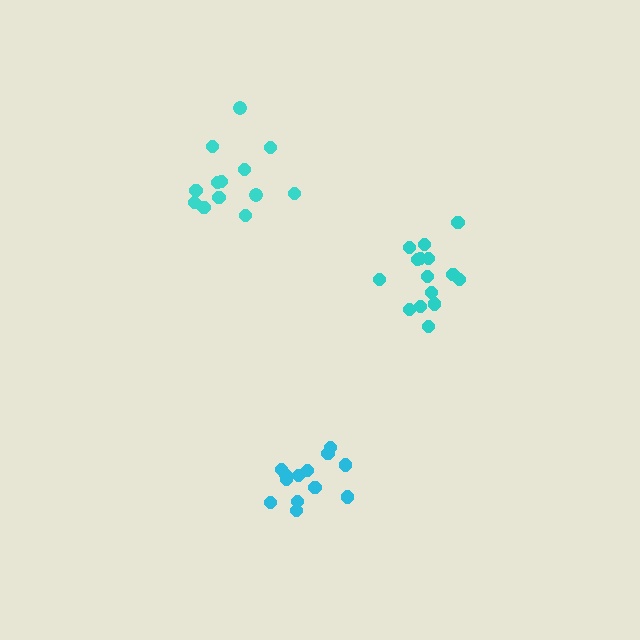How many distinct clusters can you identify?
There are 3 distinct clusters.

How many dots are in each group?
Group 1: 15 dots, Group 2: 13 dots, Group 3: 13 dots (41 total).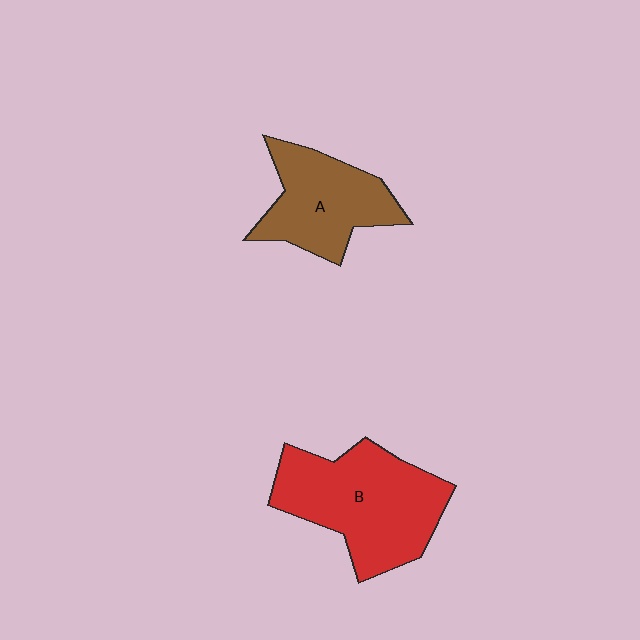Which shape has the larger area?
Shape B (red).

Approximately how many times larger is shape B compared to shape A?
Approximately 1.4 times.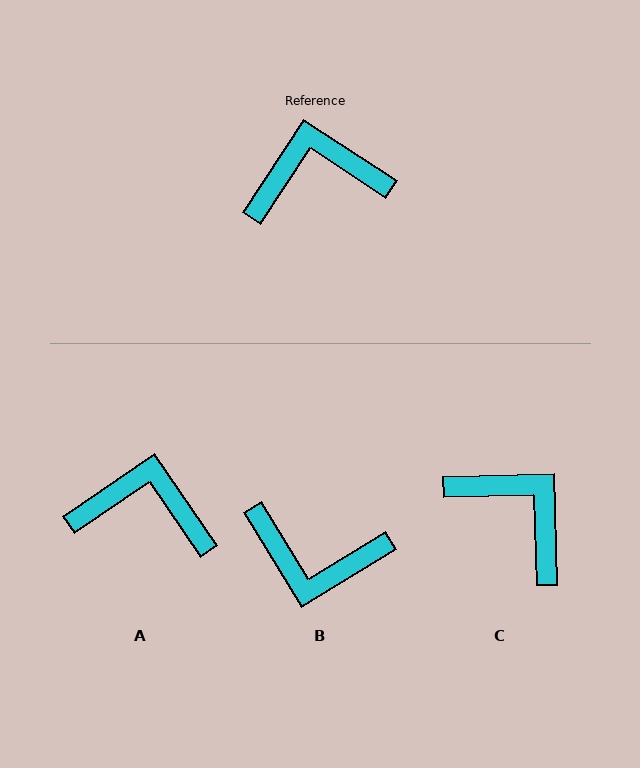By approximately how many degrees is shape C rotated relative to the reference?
Approximately 55 degrees clockwise.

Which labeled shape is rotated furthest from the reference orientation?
B, about 155 degrees away.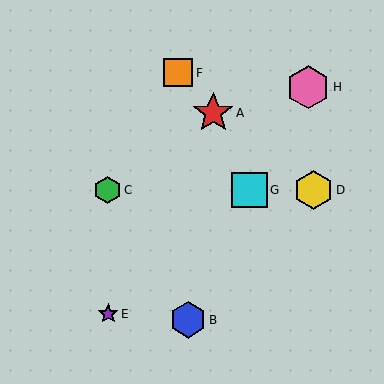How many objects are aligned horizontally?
3 objects (C, D, G) are aligned horizontally.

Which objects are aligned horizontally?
Objects C, D, G are aligned horizontally.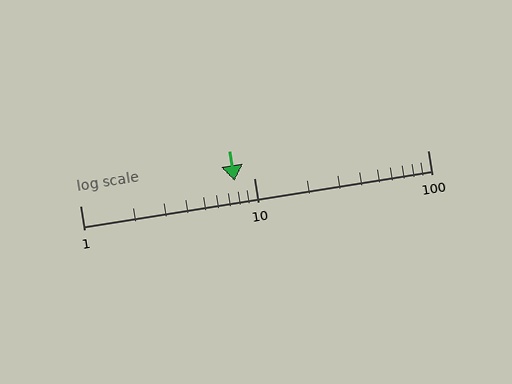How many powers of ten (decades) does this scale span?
The scale spans 2 decades, from 1 to 100.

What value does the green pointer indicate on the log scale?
The pointer indicates approximately 7.7.